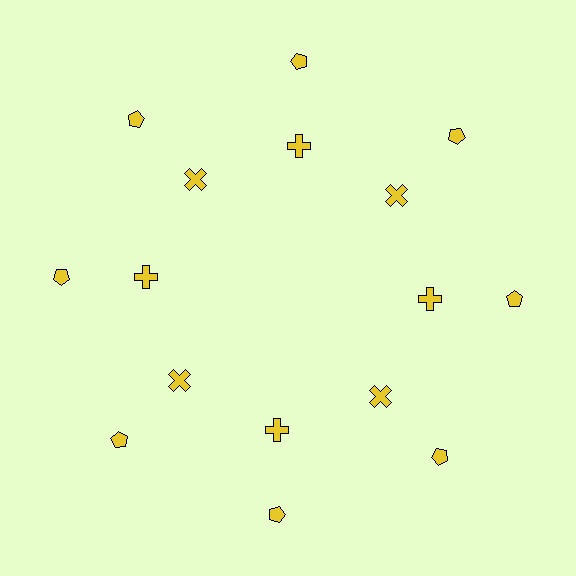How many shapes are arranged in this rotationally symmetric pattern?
There are 16 shapes, arranged in 8 groups of 2.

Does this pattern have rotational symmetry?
Yes, this pattern has 8-fold rotational symmetry. It looks the same after rotating 45 degrees around the center.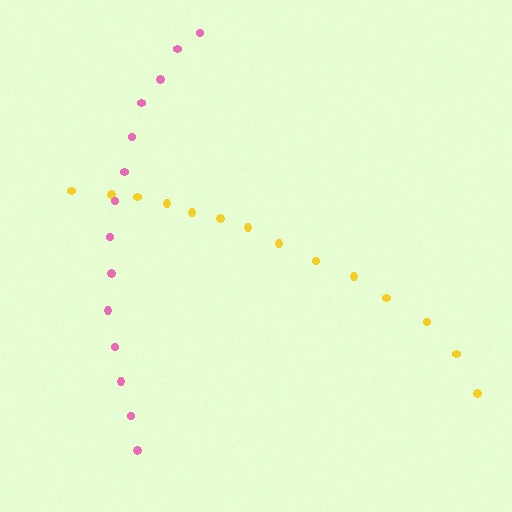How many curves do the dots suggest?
There are 2 distinct paths.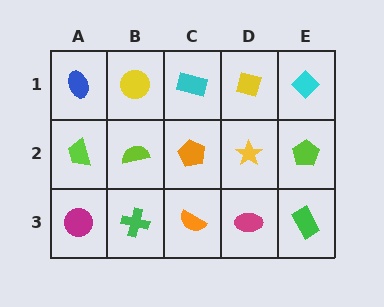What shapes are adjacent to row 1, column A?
A lime trapezoid (row 2, column A), a yellow circle (row 1, column B).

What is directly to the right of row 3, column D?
A green rectangle.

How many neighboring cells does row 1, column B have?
3.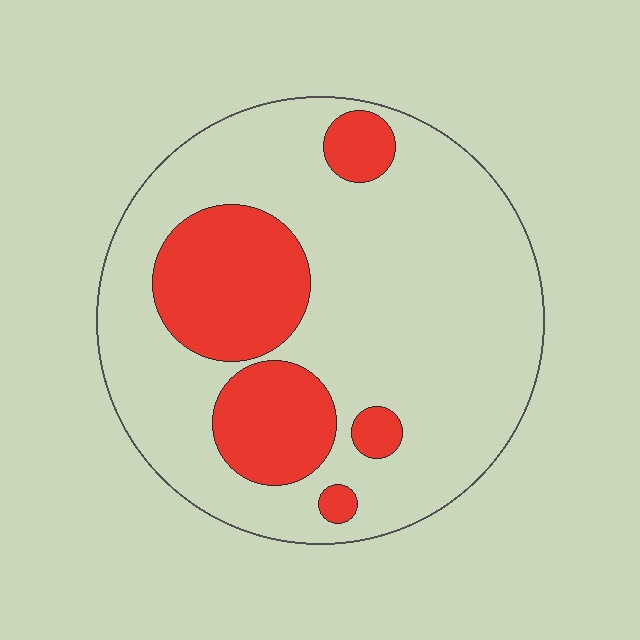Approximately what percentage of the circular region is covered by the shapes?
Approximately 25%.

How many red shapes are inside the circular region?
5.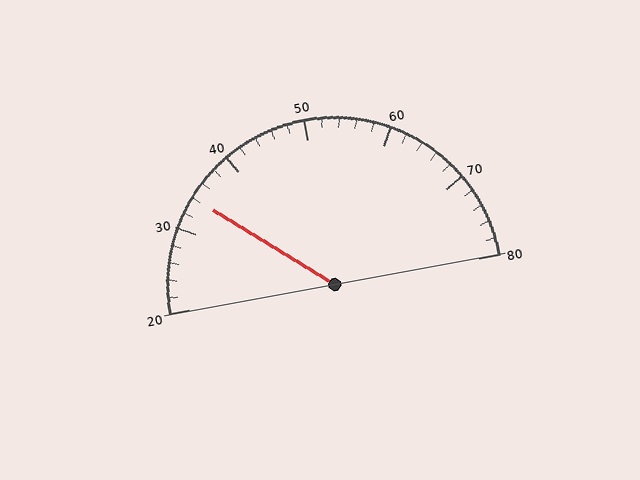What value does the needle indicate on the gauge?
The needle indicates approximately 34.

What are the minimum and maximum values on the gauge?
The gauge ranges from 20 to 80.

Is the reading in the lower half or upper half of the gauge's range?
The reading is in the lower half of the range (20 to 80).